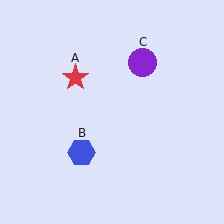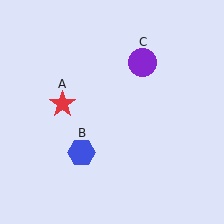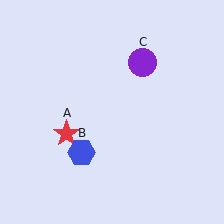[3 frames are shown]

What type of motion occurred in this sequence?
The red star (object A) rotated counterclockwise around the center of the scene.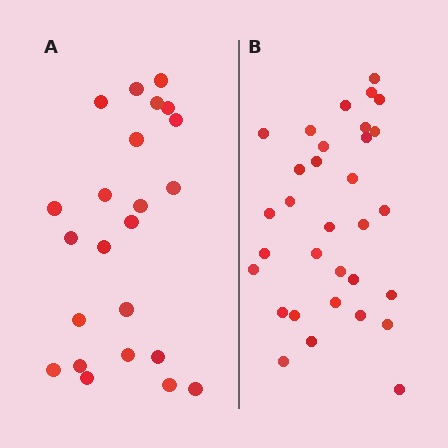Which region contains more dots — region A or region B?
Region B (the right region) has more dots.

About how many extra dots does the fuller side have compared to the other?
Region B has roughly 8 or so more dots than region A.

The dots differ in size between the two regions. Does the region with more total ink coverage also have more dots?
No. Region A has more total ink coverage because its dots are larger, but region B actually contains more individual dots. Total area can be misleading — the number of items is what matters here.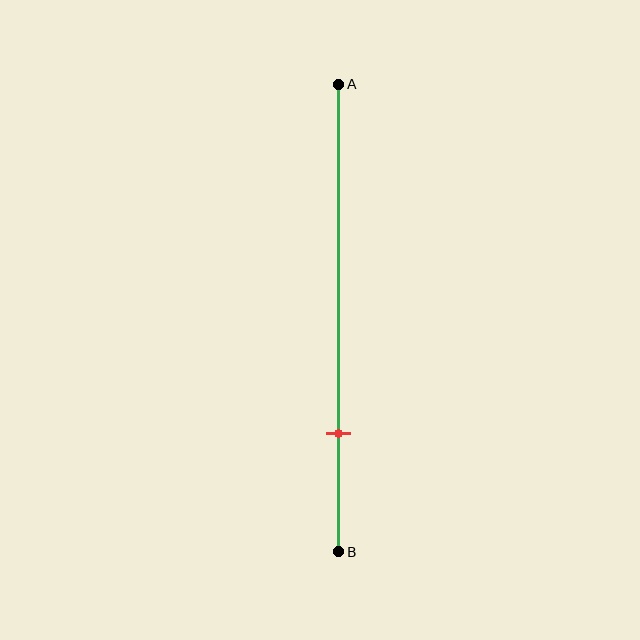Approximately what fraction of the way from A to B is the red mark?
The red mark is approximately 75% of the way from A to B.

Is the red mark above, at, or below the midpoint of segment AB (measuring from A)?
The red mark is below the midpoint of segment AB.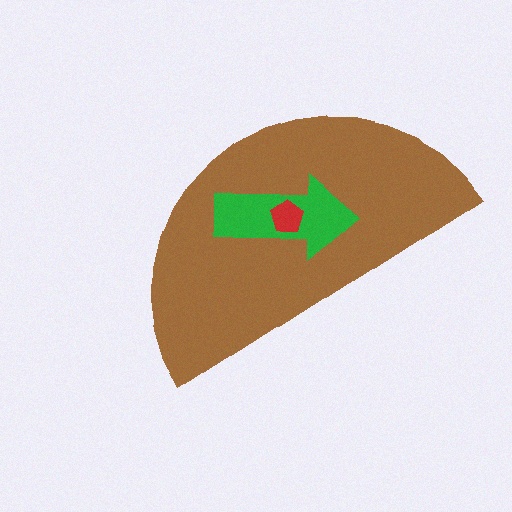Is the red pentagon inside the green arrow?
Yes.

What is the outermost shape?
The brown semicircle.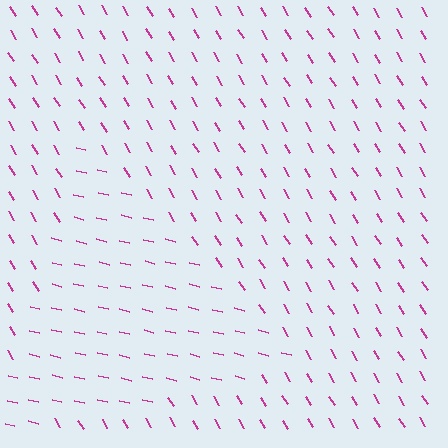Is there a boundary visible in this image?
Yes, there is a texture boundary formed by a change in line orientation.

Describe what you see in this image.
The image is filled with small magenta line segments. A triangle region in the image has lines oriented differently from the surrounding lines, creating a visible texture boundary.